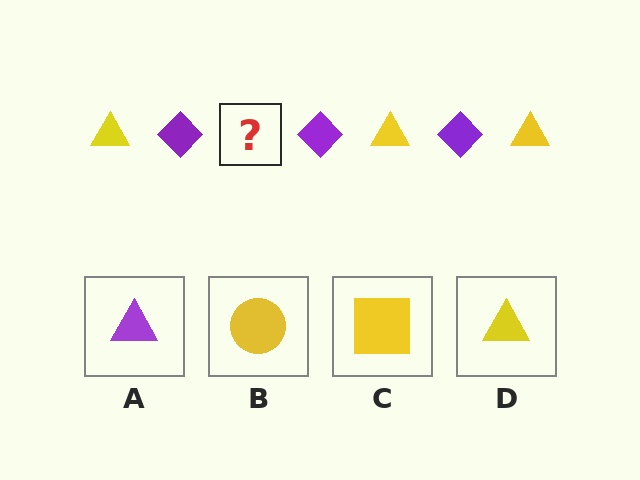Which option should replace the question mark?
Option D.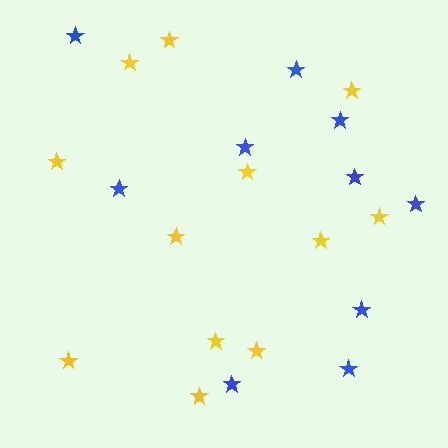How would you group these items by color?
There are 2 groups: one group of blue stars (10) and one group of yellow stars (12).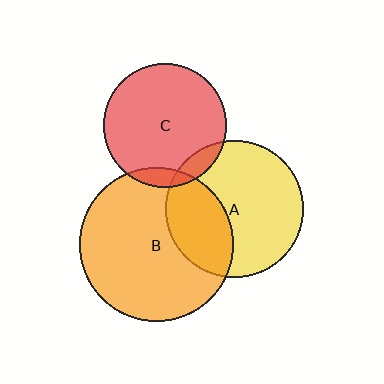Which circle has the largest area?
Circle B (orange).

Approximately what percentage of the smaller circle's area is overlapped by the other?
Approximately 10%.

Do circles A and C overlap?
Yes.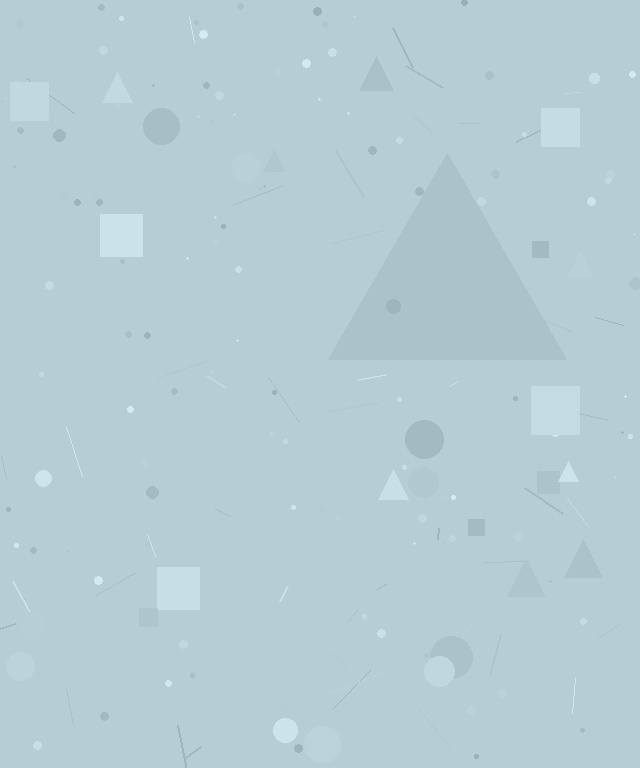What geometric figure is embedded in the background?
A triangle is embedded in the background.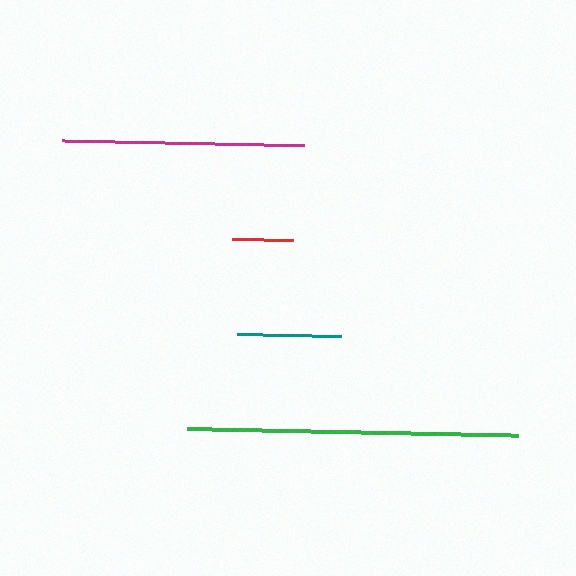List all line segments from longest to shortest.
From longest to shortest: green, magenta, teal, red.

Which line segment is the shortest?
The red line is the shortest at approximately 61 pixels.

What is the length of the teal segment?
The teal segment is approximately 104 pixels long.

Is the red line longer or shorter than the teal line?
The teal line is longer than the red line.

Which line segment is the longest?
The green line is the longest at approximately 331 pixels.